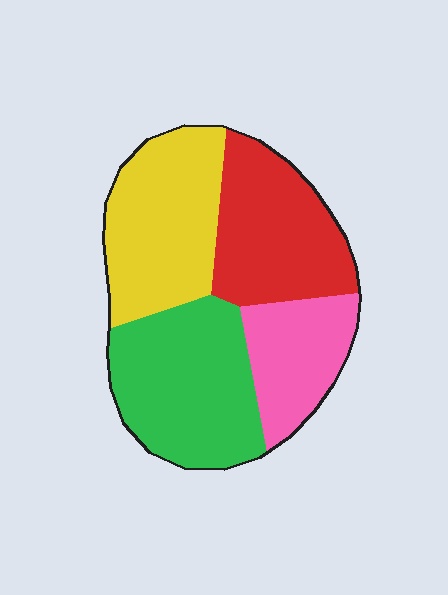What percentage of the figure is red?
Red covers 25% of the figure.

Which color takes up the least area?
Pink, at roughly 15%.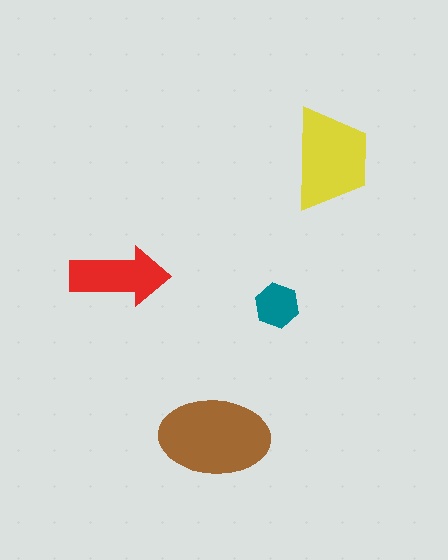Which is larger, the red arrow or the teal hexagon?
The red arrow.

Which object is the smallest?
The teal hexagon.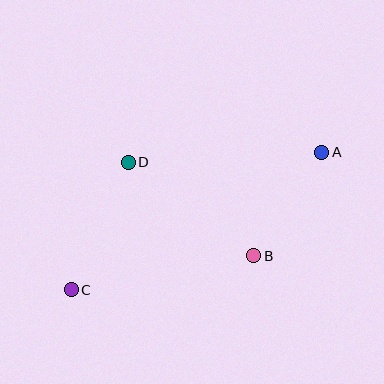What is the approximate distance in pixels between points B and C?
The distance between B and C is approximately 186 pixels.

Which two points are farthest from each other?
Points A and C are farthest from each other.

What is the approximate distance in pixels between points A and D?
The distance between A and D is approximately 194 pixels.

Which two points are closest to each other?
Points A and B are closest to each other.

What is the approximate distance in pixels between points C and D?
The distance between C and D is approximately 140 pixels.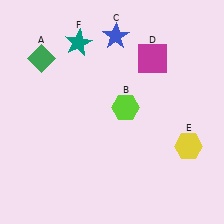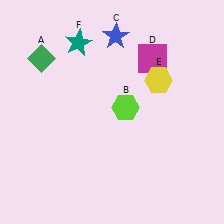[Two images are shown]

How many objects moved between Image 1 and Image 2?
1 object moved between the two images.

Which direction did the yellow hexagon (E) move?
The yellow hexagon (E) moved up.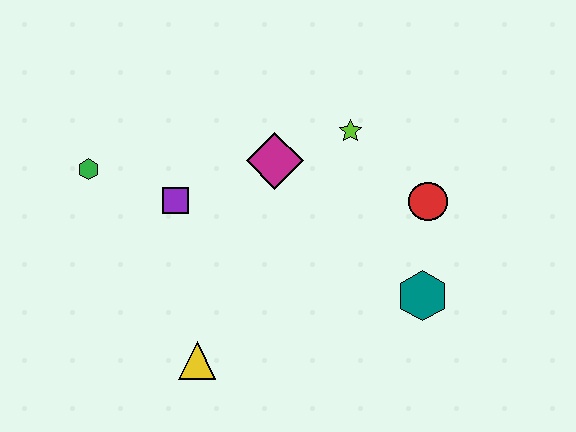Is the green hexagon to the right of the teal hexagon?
No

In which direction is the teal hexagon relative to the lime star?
The teal hexagon is below the lime star.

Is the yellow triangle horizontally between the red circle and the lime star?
No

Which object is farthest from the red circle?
The green hexagon is farthest from the red circle.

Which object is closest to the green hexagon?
The purple square is closest to the green hexagon.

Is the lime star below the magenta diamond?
No